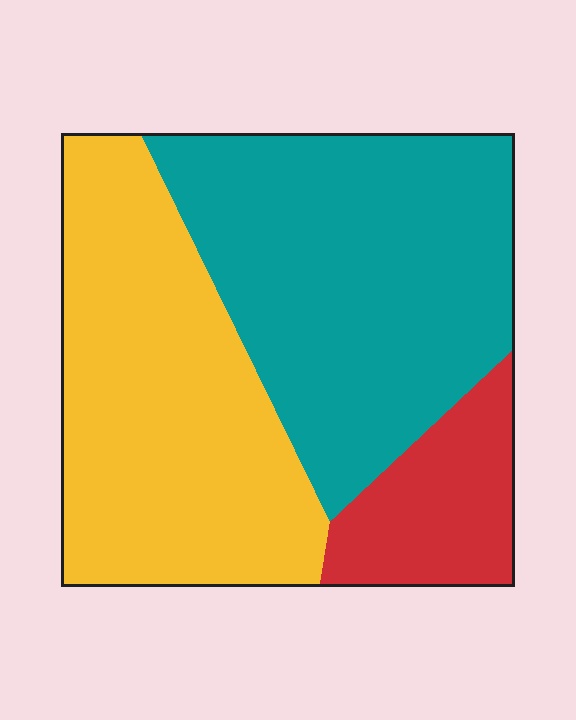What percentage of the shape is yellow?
Yellow takes up about two fifths (2/5) of the shape.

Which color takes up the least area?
Red, at roughly 15%.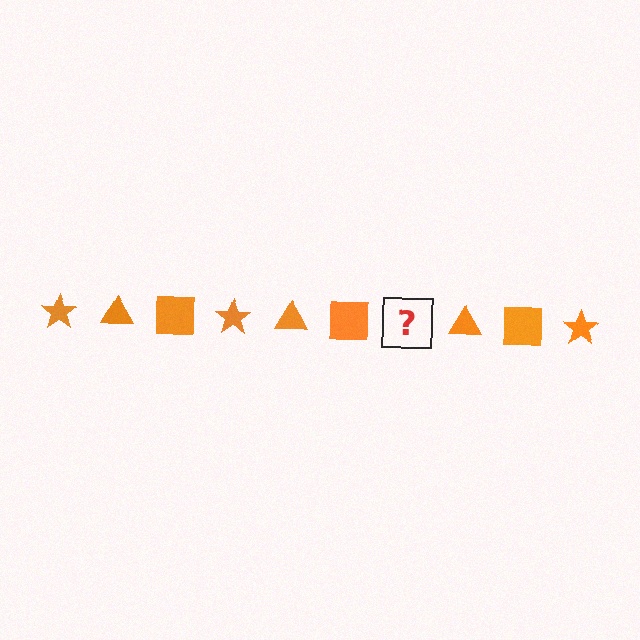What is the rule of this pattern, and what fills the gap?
The rule is that the pattern cycles through star, triangle, square shapes in orange. The gap should be filled with an orange star.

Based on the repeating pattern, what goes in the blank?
The blank should be an orange star.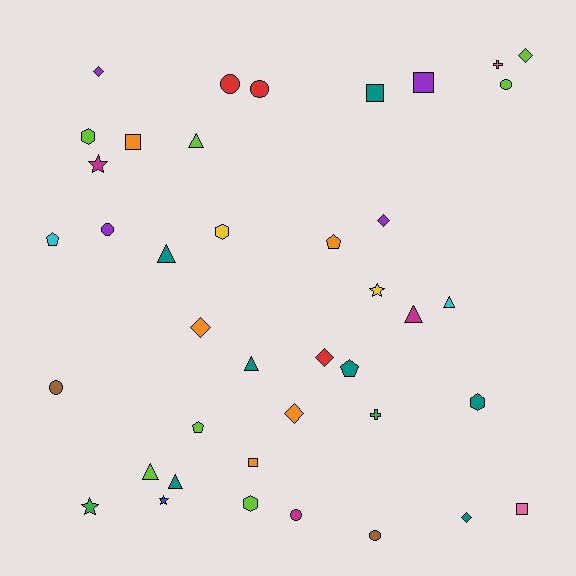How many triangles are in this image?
There are 7 triangles.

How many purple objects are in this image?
There are 4 purple objects.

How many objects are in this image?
There are 40 objects.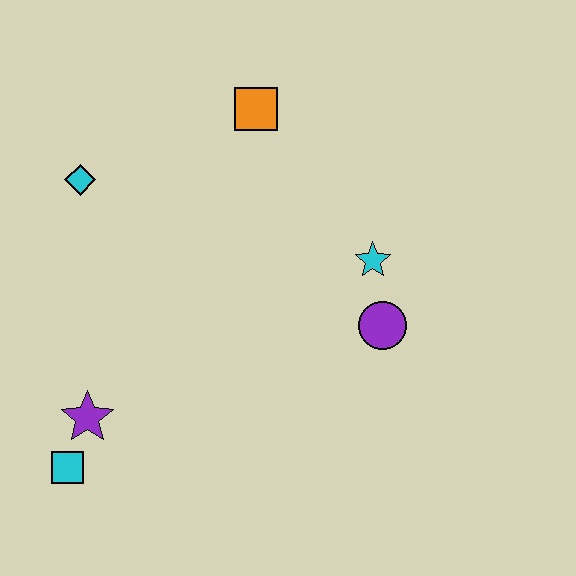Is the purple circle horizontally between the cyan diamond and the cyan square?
No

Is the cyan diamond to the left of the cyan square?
No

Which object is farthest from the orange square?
The cyan square is farthest from the orange square.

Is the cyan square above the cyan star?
No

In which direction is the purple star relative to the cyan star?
The purple star is to the left of the cyan star.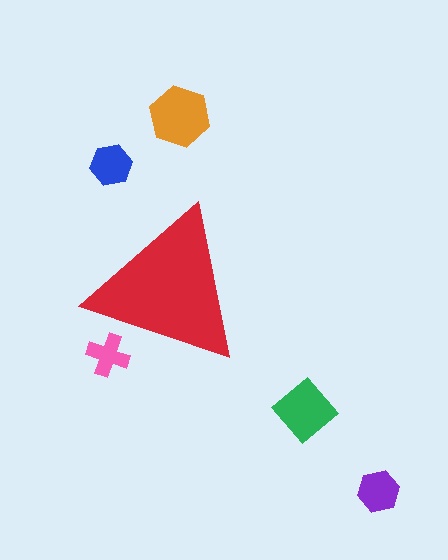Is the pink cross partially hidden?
Yes, the pink cross is partially hidden behind the red triangle.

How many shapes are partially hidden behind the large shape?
1 shape is partially hidden.